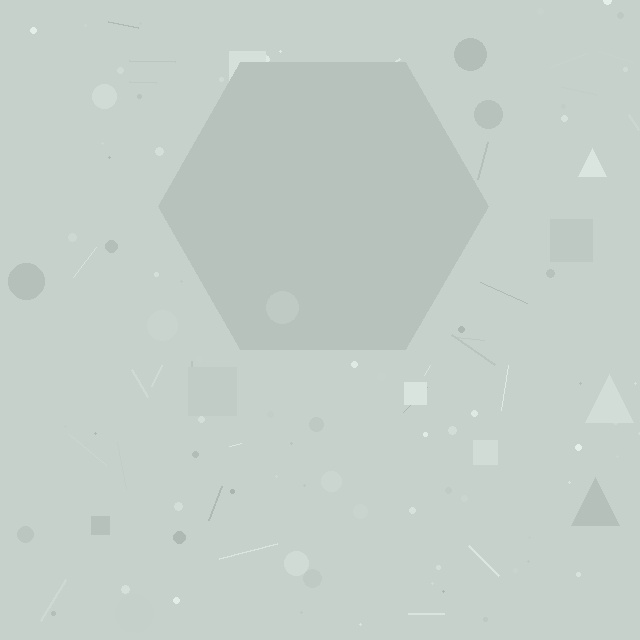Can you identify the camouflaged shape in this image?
The camouflaged shape is a hexagon.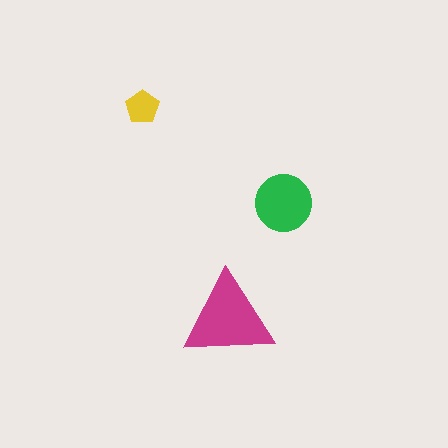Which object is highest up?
The yellow pentagon is topmost.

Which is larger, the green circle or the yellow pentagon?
The green circle.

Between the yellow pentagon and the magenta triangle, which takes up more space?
The magenta triangle.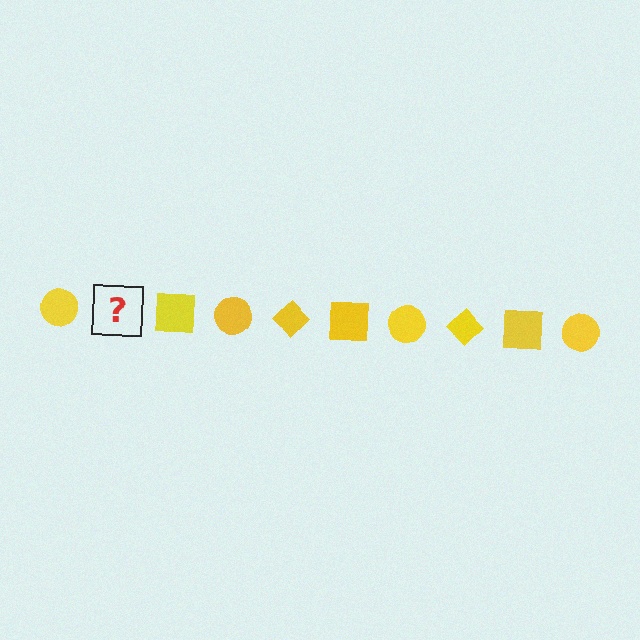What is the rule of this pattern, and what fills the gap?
The rule is that the pattern cycles through circle, diamond, square shapes in yellow. The gap should be filled with a yellow diamond.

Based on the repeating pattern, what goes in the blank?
The blank should be a yellow diamond.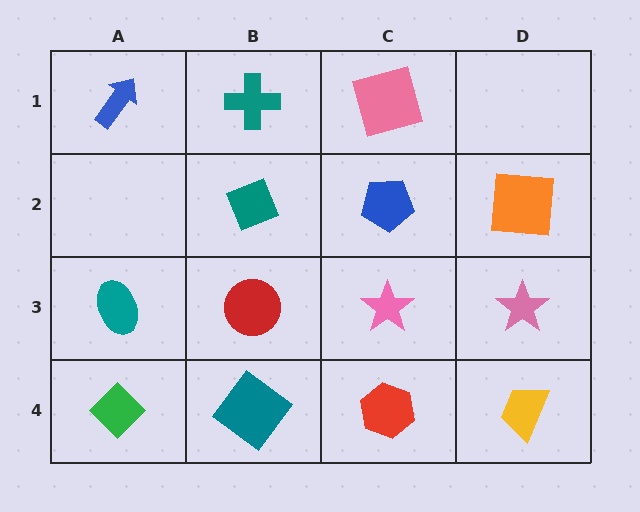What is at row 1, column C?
A pink square.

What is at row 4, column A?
A green diamond.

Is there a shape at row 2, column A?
No, that cell is empty.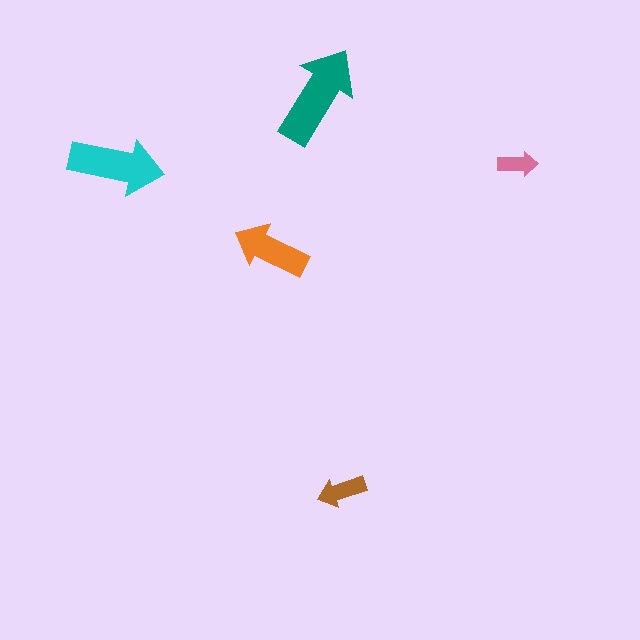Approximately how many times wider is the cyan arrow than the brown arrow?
About 2 times wider.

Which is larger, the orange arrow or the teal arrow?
The teal one.